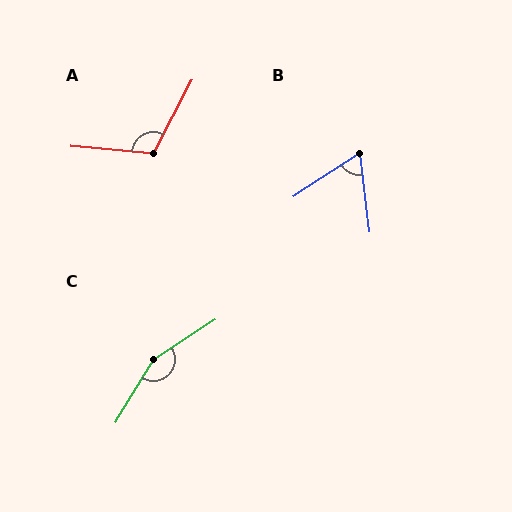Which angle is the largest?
C, at approximately 154 degrees.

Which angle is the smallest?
B, at approximately 64 degrees.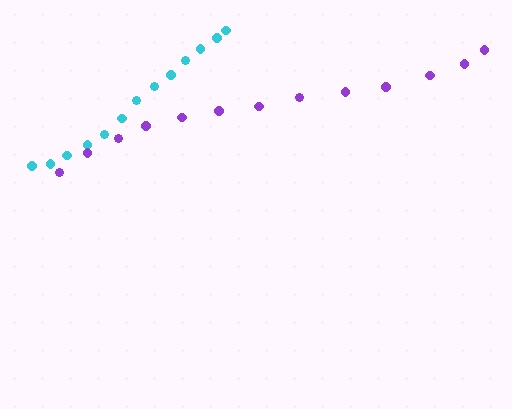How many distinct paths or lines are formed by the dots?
There are 2 distinct paths.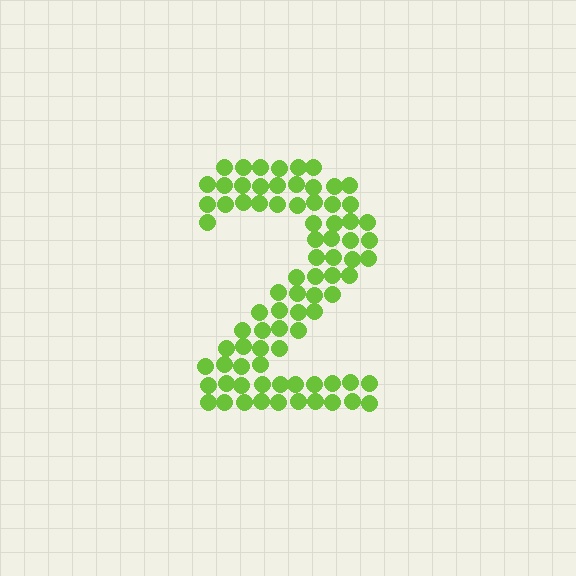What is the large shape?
The large shape is the digit 2.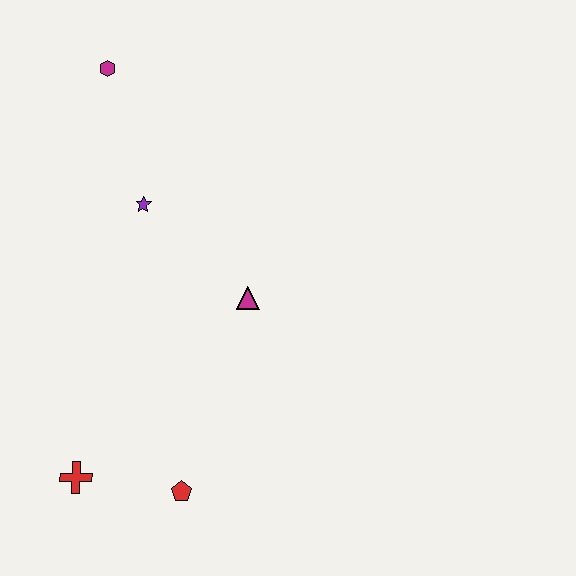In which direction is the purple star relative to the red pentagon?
The purple star is above the red pentagon.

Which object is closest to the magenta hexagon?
The purple star is closest to the magenta hexagon.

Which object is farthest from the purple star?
The red pentagon is farthest from the purple star.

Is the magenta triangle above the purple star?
No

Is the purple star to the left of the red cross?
No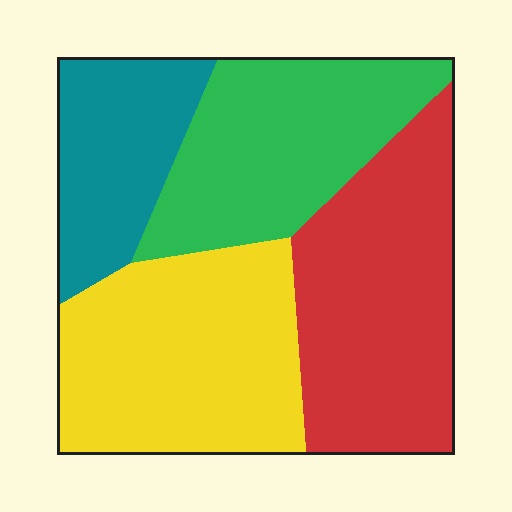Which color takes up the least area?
Teal, at roughly 15%.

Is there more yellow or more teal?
Yellow.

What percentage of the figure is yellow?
Yellow covers around 30% of the figure.